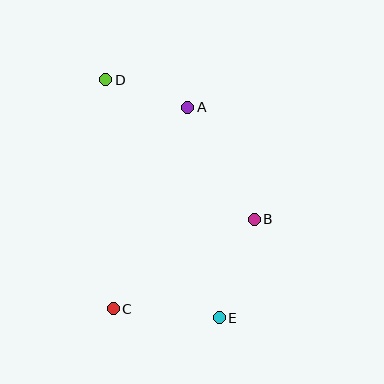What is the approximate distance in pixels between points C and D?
The distance between C and D is approximately 229 pixels.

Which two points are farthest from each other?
Points D and E are farthest from each other.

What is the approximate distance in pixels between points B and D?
The distance between B and D is approximately 204 pixels.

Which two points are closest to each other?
Points A and D are closest to each other.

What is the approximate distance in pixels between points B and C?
The distance between B and C is approximately 167 pixels.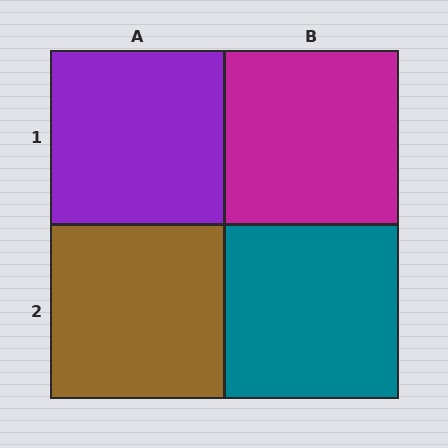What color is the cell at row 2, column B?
Teal.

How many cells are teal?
1 cell is teal.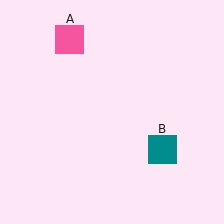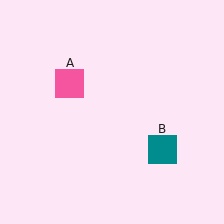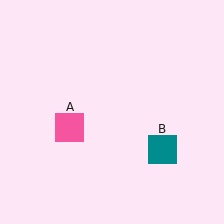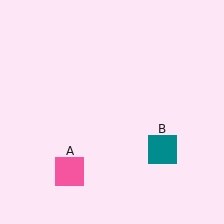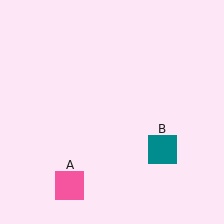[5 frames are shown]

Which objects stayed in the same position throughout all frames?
Teal square (object B) remained stationary.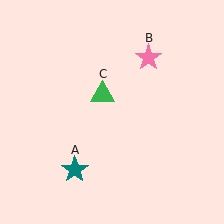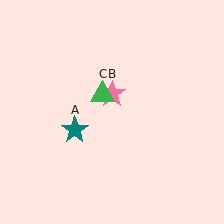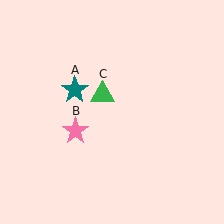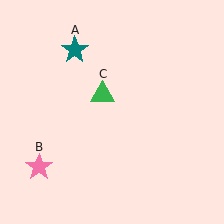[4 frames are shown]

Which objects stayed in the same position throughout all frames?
Green triangle (object C) remained stationary.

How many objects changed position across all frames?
2 objects changed position: teal star (object A), pink star (object B).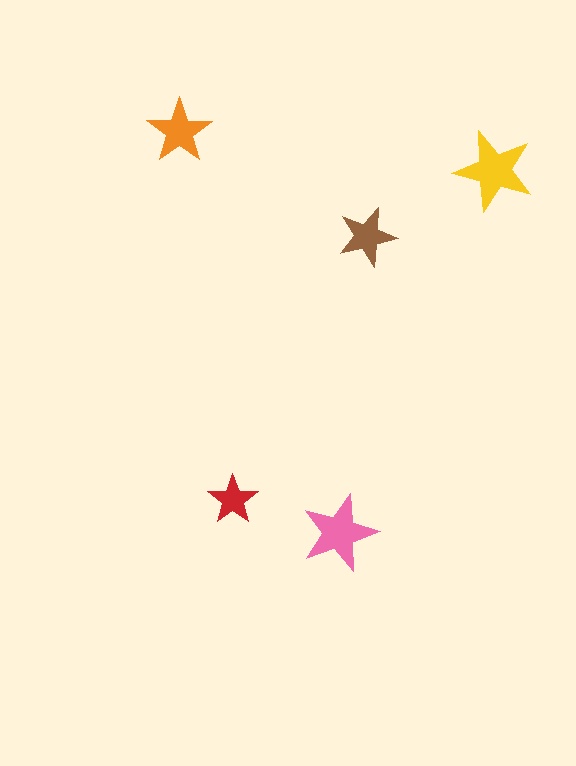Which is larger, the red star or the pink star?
The pink one.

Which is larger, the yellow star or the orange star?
The yellow one.